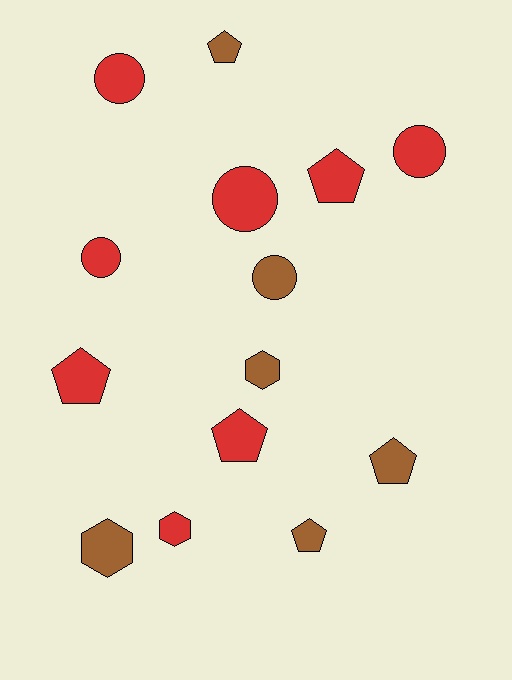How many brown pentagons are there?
There are 3 brown pentagons.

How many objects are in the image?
There are 14 objects.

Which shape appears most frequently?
Pentagon, with 6 objects.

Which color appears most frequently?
Red, with 8 objects.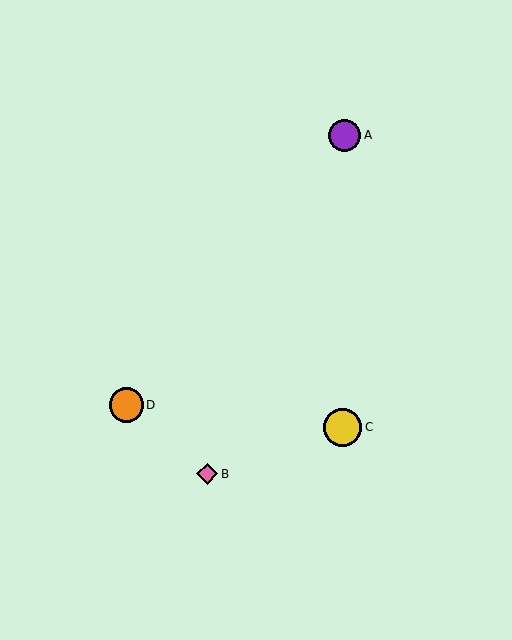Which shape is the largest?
The yellow circle (labeled C) is the largest.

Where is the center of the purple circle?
The center of the purple circle is at (345, 135).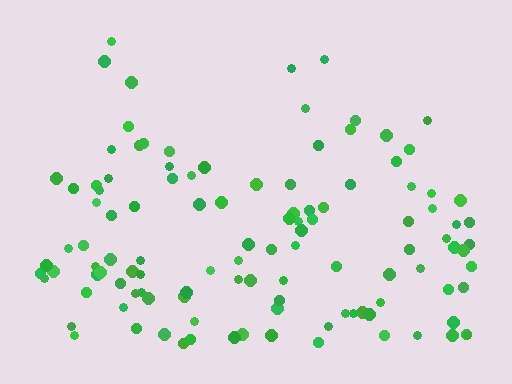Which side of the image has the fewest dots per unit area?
The top.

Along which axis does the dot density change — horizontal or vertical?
Vertical.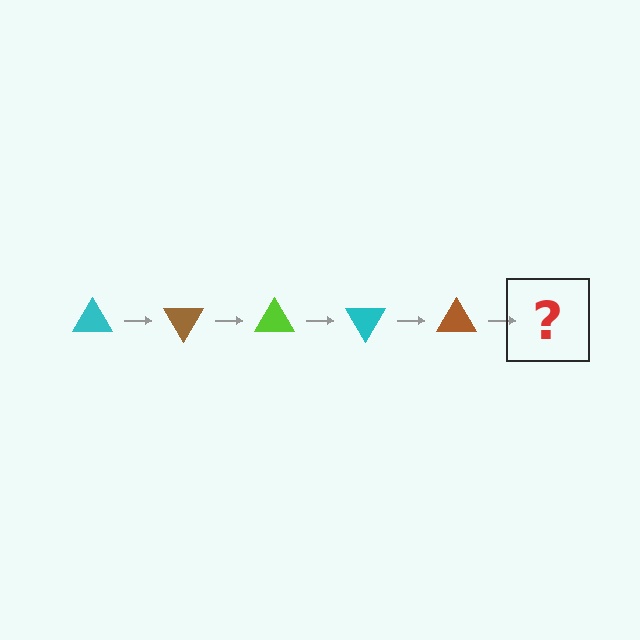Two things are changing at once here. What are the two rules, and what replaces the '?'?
The two rules are that it rotates 60 degrees each step and the color cycles through cyan, brown, and lime. The '?' should be a lime triangle, rotated 300 degrees from the start.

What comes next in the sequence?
The next element should be a lime triangle, rotated 300 degrees from the start.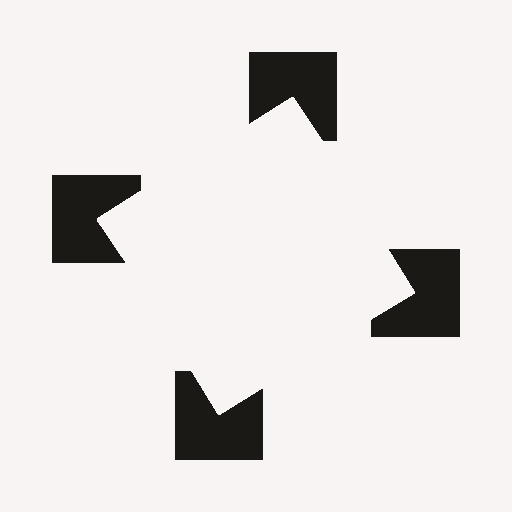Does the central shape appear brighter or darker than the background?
It typically appears slightly brighter than the background, even though no actual brightness change is drawn.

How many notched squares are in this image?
There are 4 — one at each vertex of the illusory square.